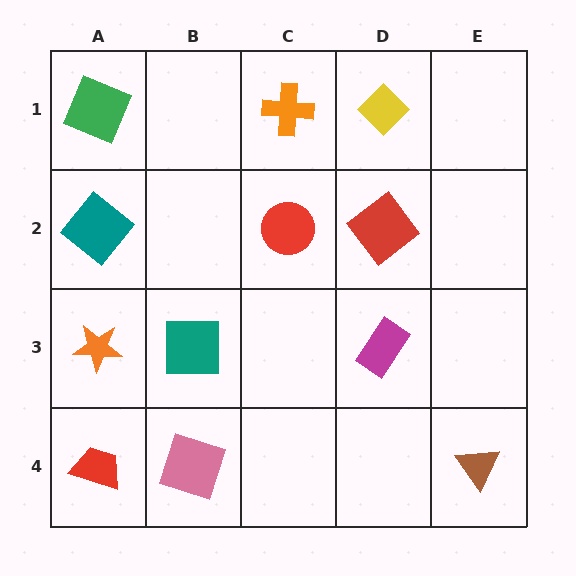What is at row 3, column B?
A teal square.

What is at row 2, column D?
A red diamond.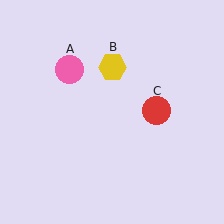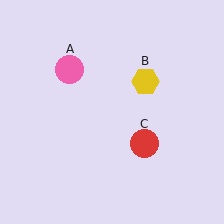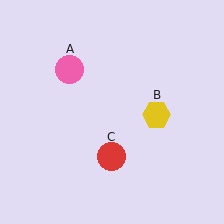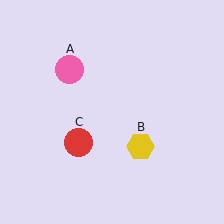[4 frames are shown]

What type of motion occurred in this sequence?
The yellow hexagon (object B), red circle (object C) rotated clockwise around the center of the scene.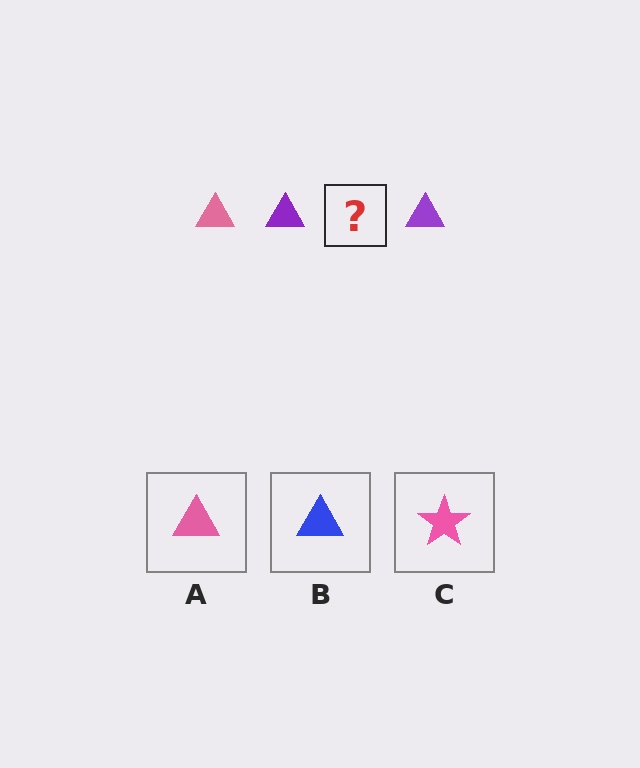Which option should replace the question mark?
Option A.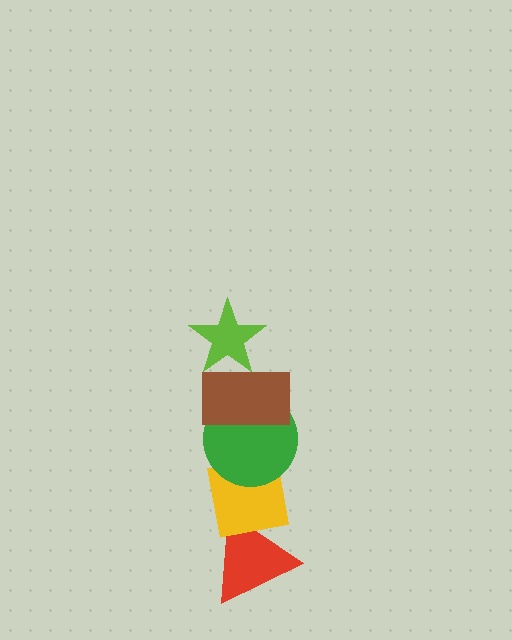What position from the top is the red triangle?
The red triangle is 5th from the top.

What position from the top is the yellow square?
The yellow square is 4th from the top.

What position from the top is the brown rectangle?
The brown rectangle is 2nd from the top.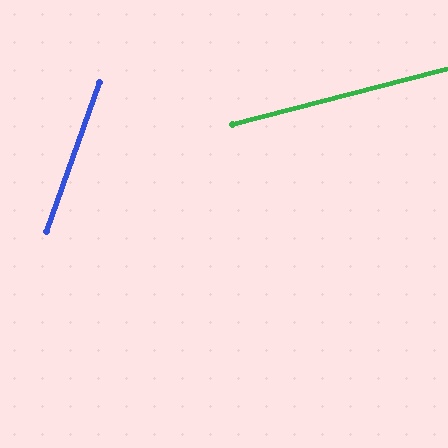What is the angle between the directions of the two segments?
Approximately 56 degrees.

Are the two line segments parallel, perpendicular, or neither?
Neither parallel nor perpendicular — they differ by about 56°.